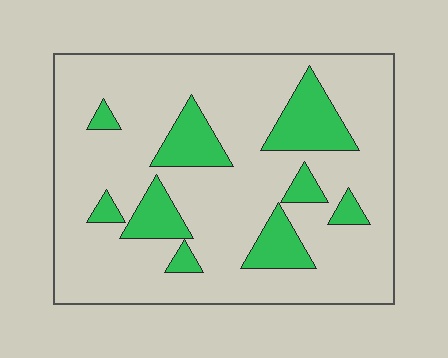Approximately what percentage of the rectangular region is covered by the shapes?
Approximately 20%.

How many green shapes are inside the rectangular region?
9.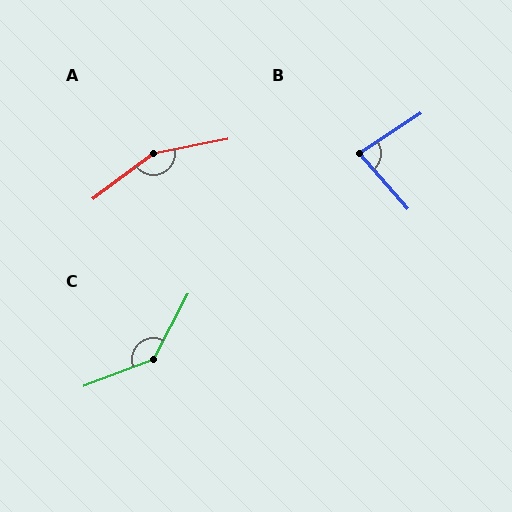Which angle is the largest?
A, at approximately 154 degrees.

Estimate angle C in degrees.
Approximately 139 degrees.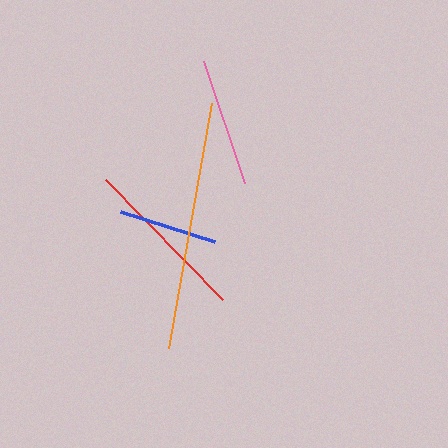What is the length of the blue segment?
The blue segment is approximately 100 pixels long.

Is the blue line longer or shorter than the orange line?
The orange line is longer than the blue line.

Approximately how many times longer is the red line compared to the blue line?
The red line is approximately 1.7 times the length of the blue line.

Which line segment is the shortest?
The blue line is the shortest at approximately 100 pixels.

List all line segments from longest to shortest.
From longest to shortest: orange, red, pink, blue.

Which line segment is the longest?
The orange line is the longest at approximately 248 pixels.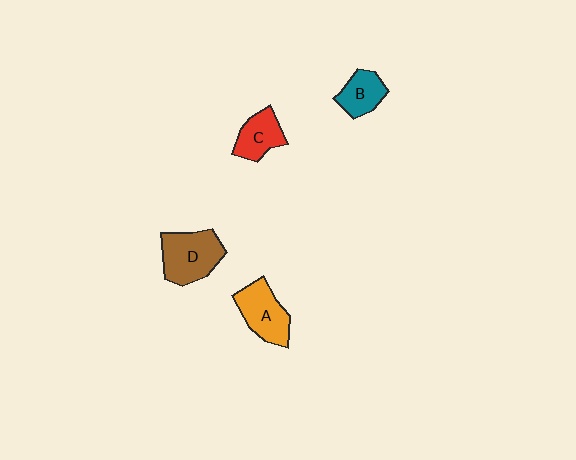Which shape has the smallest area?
Shape B (teal).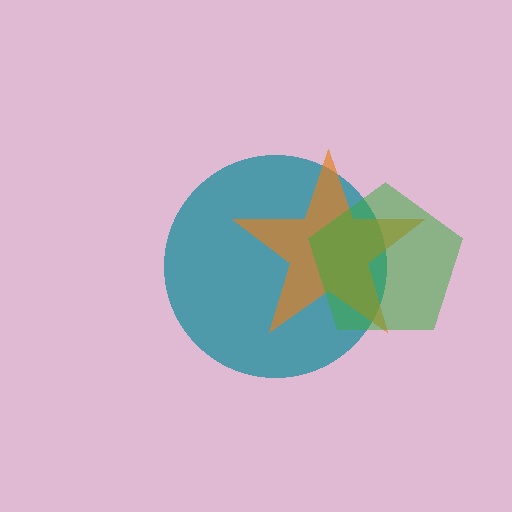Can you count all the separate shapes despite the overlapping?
Yes, there are 3 separate shapes.